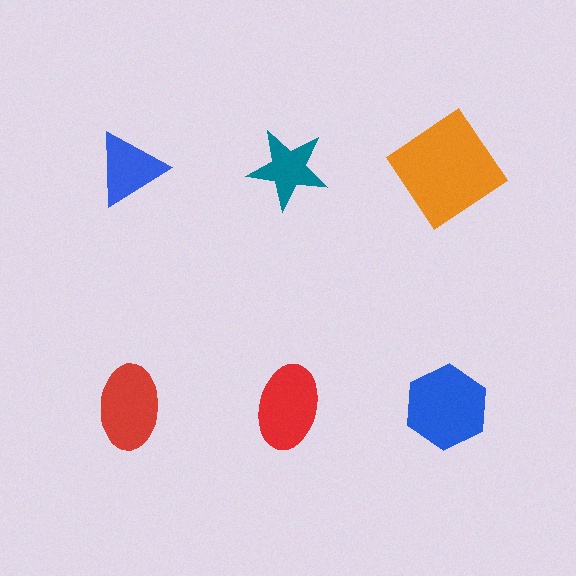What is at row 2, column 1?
A red ellipse.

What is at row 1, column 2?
A teal star.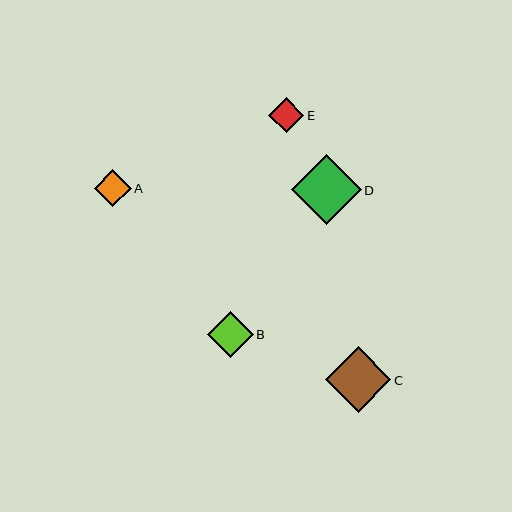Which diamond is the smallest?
Diamond E is the smallest with a size of approximately 35 pixels.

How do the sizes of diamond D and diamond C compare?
Diamond D and diamond C are approximately the same size.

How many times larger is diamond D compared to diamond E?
Diamond D is approximately 2.0 times the size of diamond E.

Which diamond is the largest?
Diamond D is the largest with a size of approximately 70 pixels.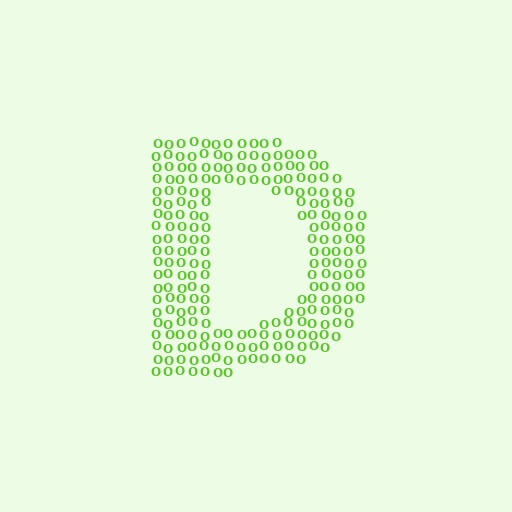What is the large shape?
The large shape is the letter D.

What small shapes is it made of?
It is made of small letter O's.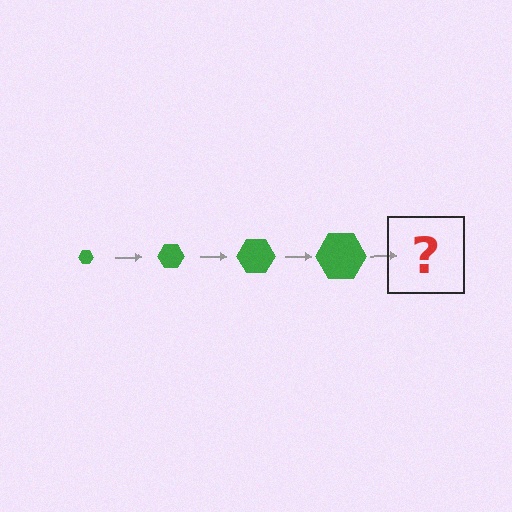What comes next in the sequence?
The next element should be a green hexagon, larger than the previous one.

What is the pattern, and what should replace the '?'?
The pattern is that the hexagon gets progressively larger each step. The '?' should be a green hexagon, larger than the previous one.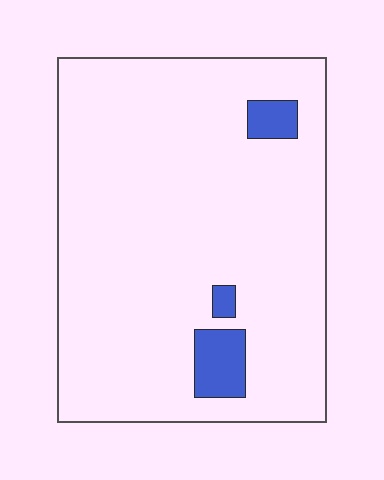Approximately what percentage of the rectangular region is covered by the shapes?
Approximately 5%.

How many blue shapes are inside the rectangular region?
3.